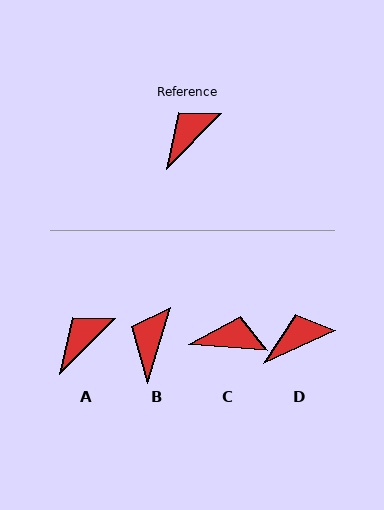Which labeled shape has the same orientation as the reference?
A.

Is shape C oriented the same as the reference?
No, it is off by about 50 degrees.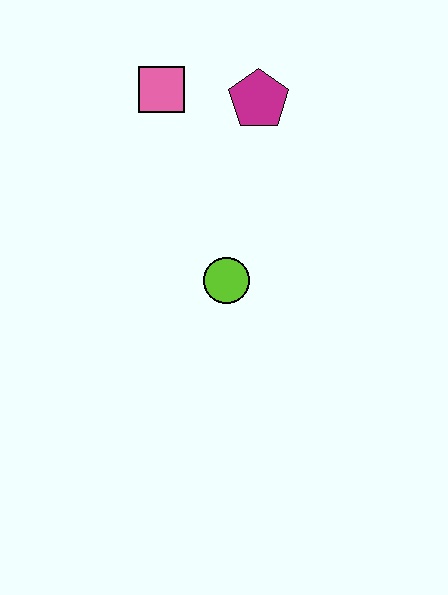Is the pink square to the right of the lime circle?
No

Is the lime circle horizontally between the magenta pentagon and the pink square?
Yes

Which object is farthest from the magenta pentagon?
The lime circle is farthest from the magenta pentagon.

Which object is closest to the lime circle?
The magenta pentagon is closest to the lime circle.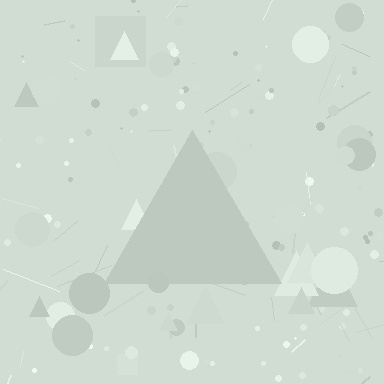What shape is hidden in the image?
A triangle is hidden in the image.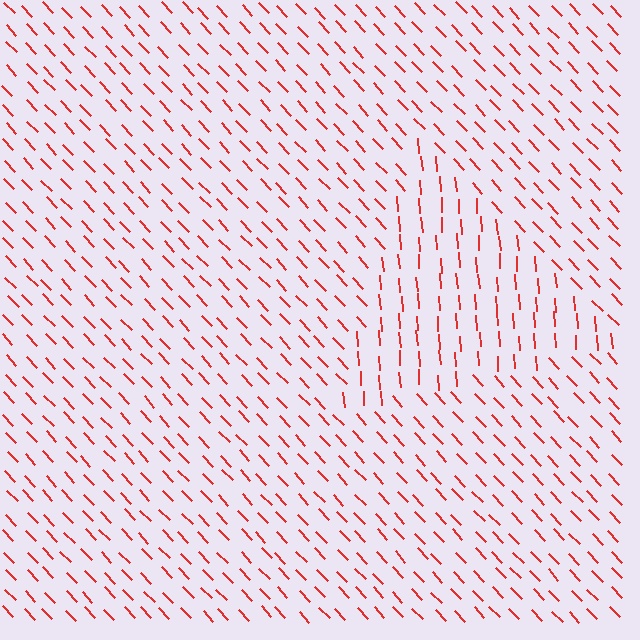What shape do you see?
I see a triangle.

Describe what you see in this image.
The image is filled with small red line segments. A triangle region in the image has lines oriented differently from the surrounding lines, creating a visible texture boundary.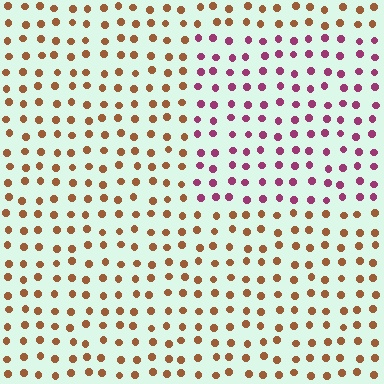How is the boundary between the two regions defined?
The boundary is defined purely by a slight shift in hue (about 57 degrees). Spacing, size, and orientation are identical on both sides.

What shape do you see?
I see a rectangle.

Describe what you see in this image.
The image is filled with small brown elements in a uniform arrangement. A rectangle-shaped region is visible where the elements are tinted to a slightly different hue, forming a subtle color boundary.